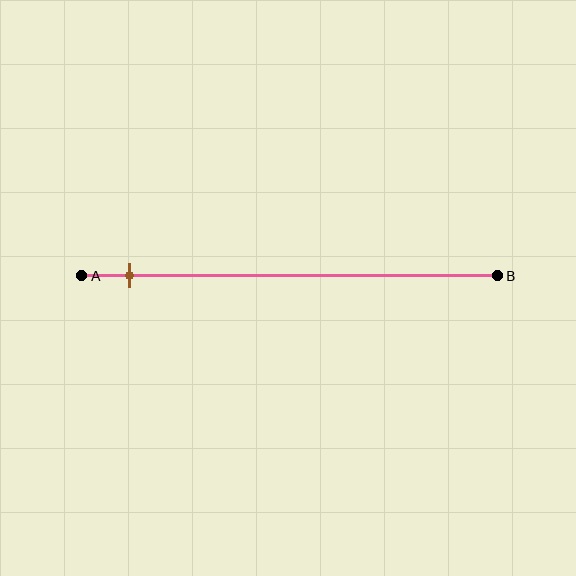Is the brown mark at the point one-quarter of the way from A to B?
No, the mark is at about 10% from A, not at the 25% one-quarter point.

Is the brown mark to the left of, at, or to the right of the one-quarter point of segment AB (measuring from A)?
The brown mark is to the left of the one-quarter point of segment AB.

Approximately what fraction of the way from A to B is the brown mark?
The brown mark is approximately 10% of the way from A to B.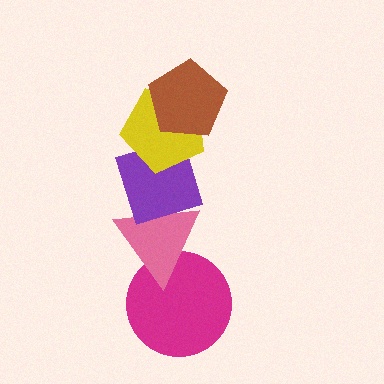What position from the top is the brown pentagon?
The brown pentagon is 1st from the top.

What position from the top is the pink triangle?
The pink triangle is 4th from the top.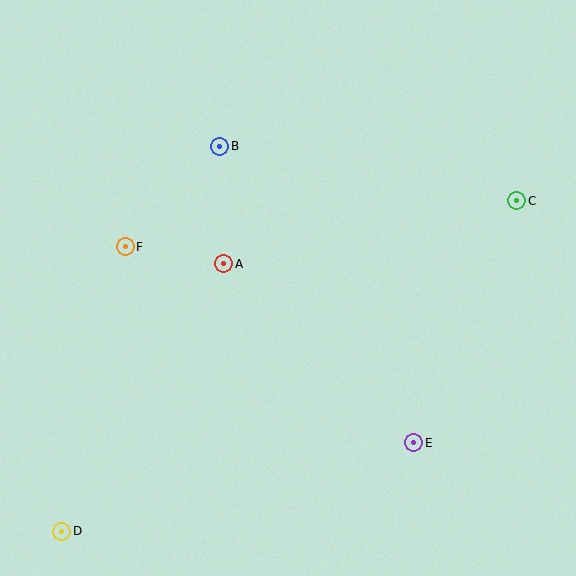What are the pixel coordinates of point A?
Point A is at (224, 264).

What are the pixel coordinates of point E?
Point E is at (414, 443).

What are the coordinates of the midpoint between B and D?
The midpoint between B and D is at (141, 339).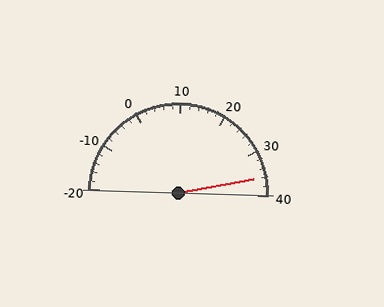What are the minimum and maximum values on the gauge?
The gauge ranges from -20 to 40.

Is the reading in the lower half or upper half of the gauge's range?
The reading is in the upper half of the range (-20 to 40).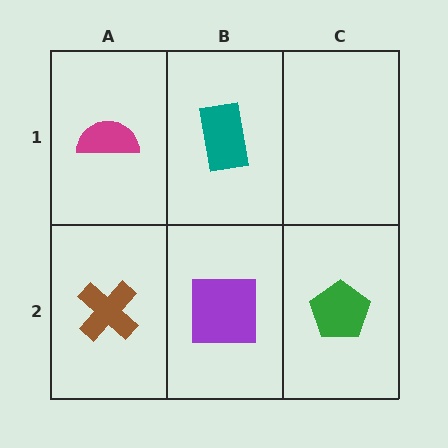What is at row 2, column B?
A purple square.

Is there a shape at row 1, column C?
No, that cell is empty.